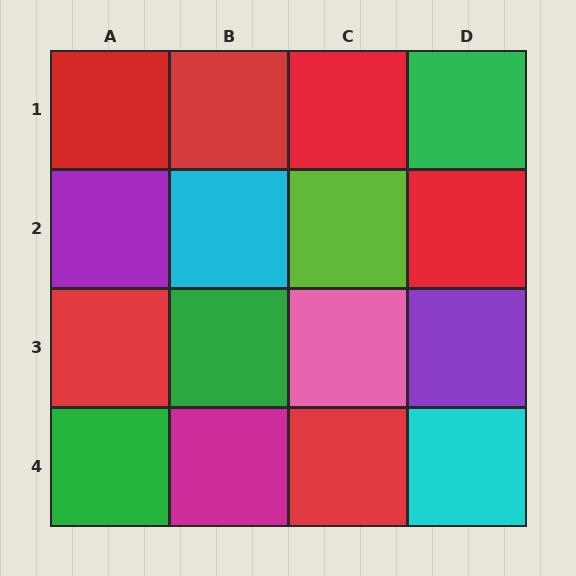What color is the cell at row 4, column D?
Cyan.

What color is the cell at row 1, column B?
Red.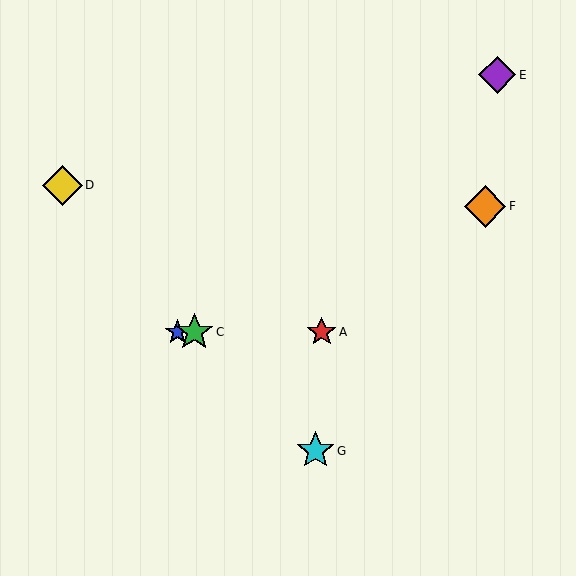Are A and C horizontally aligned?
Yes, both are at y≈332.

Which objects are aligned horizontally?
Objects A, B, C are aligned horizontally.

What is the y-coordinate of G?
Object G is at y≈451.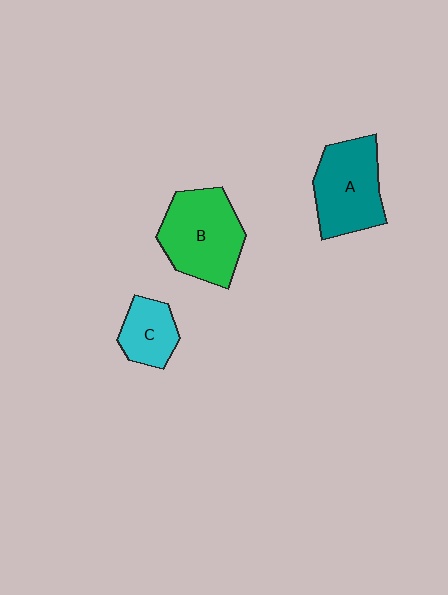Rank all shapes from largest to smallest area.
From largest to smallest: B (green), A (teal), C (cyan).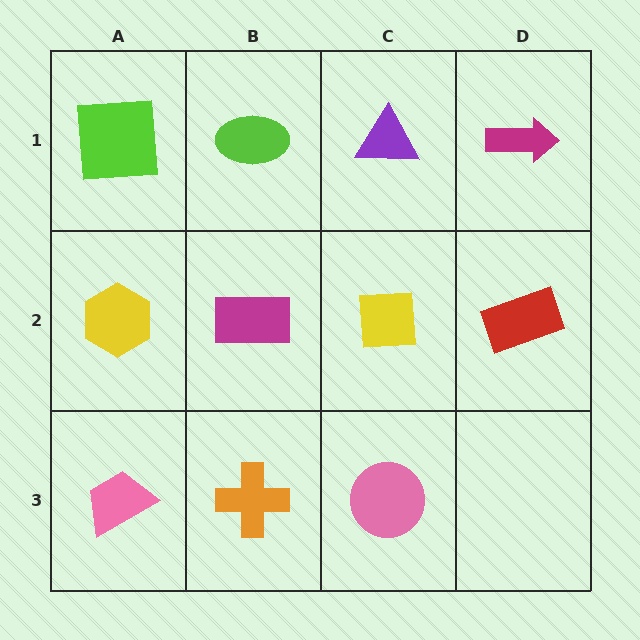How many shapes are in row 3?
3 shapes.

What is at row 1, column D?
A magenta arrow.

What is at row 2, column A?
A yellow hexagon.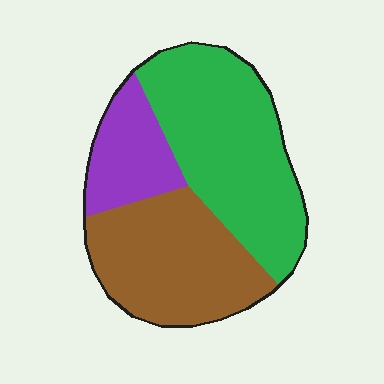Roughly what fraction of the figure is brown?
Brown covers about 35% of the figure.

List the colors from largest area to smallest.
From largest to smallest: green, brown, purple.